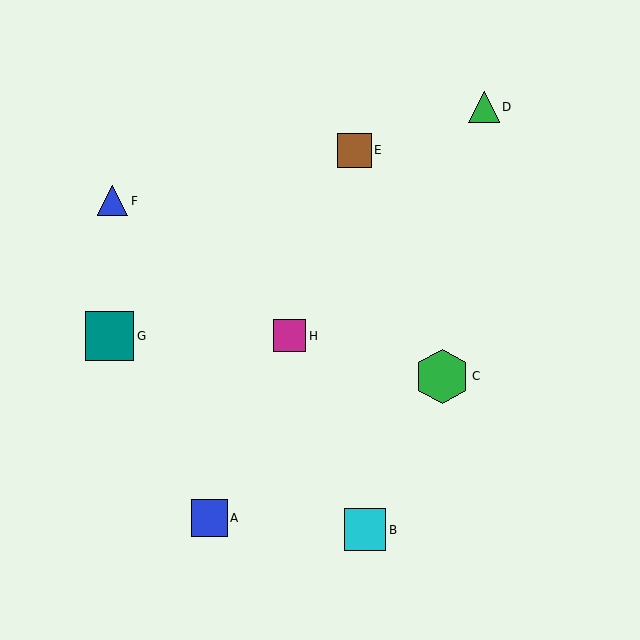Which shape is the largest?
The green hexagon (labeled C) is the largest.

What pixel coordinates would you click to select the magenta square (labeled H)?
Click at (290, 336) to select the magenta square H.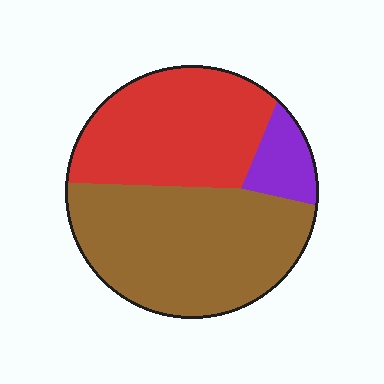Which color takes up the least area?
Purple, at roughly 10%.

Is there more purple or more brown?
Brown.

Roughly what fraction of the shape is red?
Red takes up about two fifths (2/5) of the shape.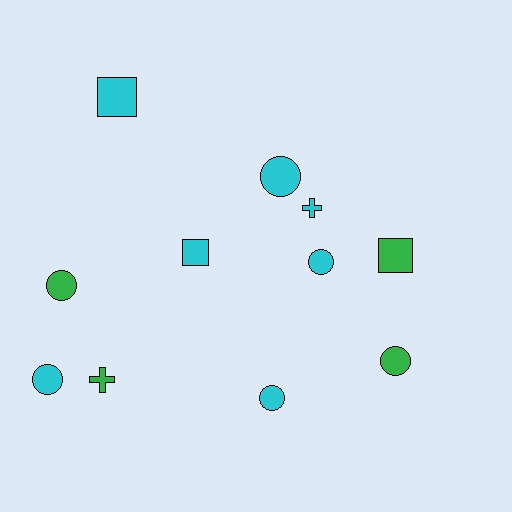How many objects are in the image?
There are 11 objects.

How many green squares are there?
There is 1 green square.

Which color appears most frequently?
Cyan, with 7 objects.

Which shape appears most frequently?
Circle, with 6 objects.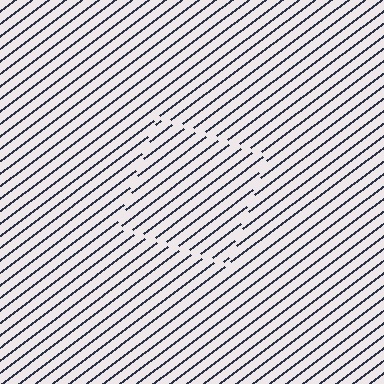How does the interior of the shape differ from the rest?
The interior of the shape contains the same grating, shifted by half a period — the contour is defined by the phase discontinuity where line-ends from the inner and outer gratings abut.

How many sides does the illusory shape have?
4 sides — the line-ends trace a square.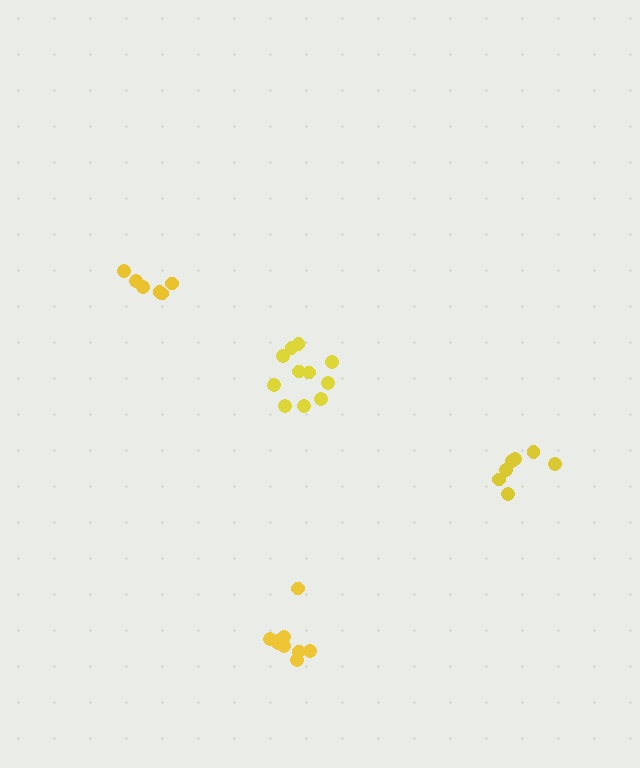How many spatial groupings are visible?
There are 4 spatial groupings.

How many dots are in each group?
Group 1: 11 dots, Group 2: 9 dots, Group 3: 7 dots, Group 4: 6 dots (33 total).